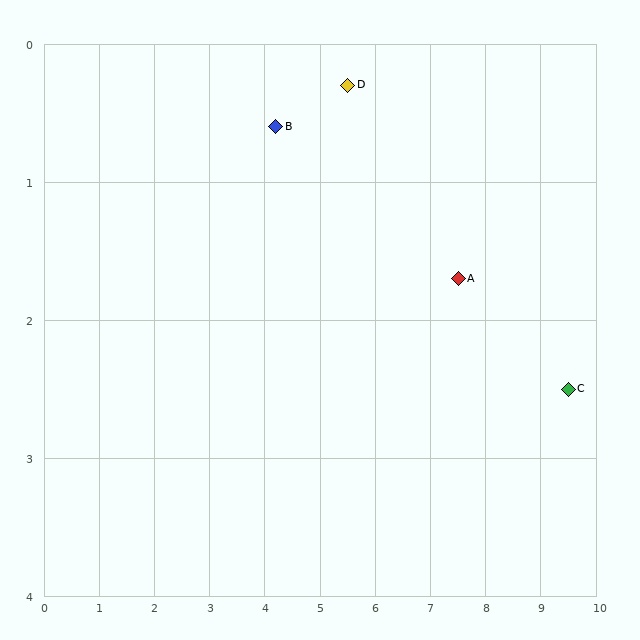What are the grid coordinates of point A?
Point A is at approximately (7.5, 1.7).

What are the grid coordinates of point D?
Point D is at approximately (5.5, 0.3).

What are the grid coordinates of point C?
Point C is at approximately (9.5, 2.5).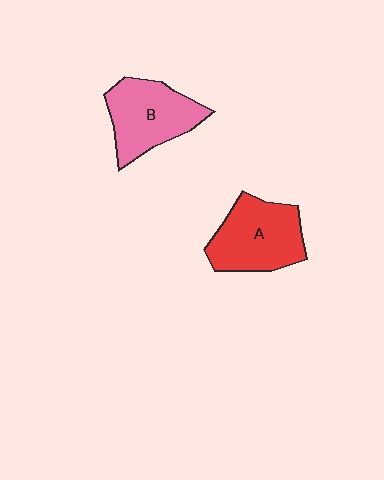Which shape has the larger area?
Shape A (red).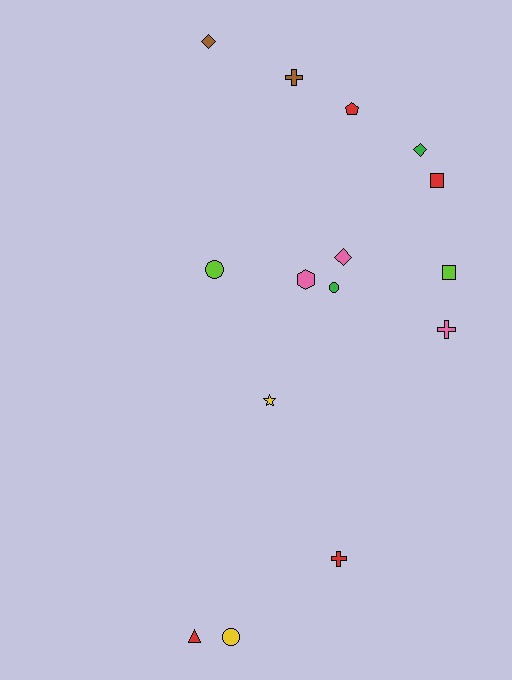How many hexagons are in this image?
There is 1 hexagon.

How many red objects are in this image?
There are 4 red objects.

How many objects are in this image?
There are 15 objects.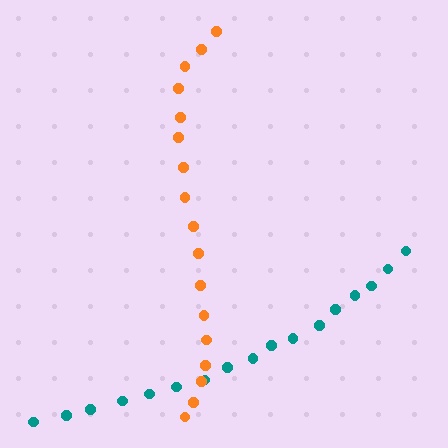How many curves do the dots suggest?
There are 2 distinct paths.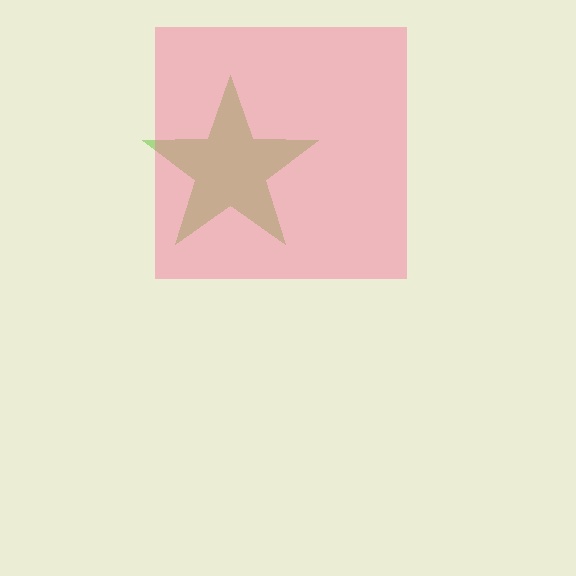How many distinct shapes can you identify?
There are 2 distinct shapes: a lime star, a pink square.